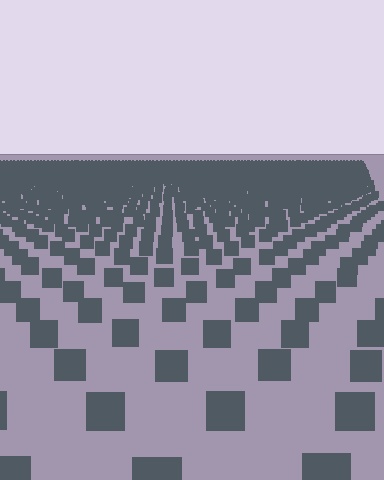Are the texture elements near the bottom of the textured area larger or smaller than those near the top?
Larger. Near the bottom, elements are closer to the viewer and appear at a bigger on-screen size.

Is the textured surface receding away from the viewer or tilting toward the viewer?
The surface is receding away from the viewer. Texture elements get smaller and denser toward the top.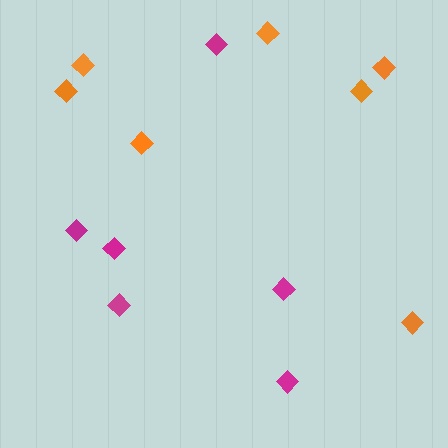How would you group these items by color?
There are 2 groups: one group of orange diamonds (7) and one group of magenta diamonds (6).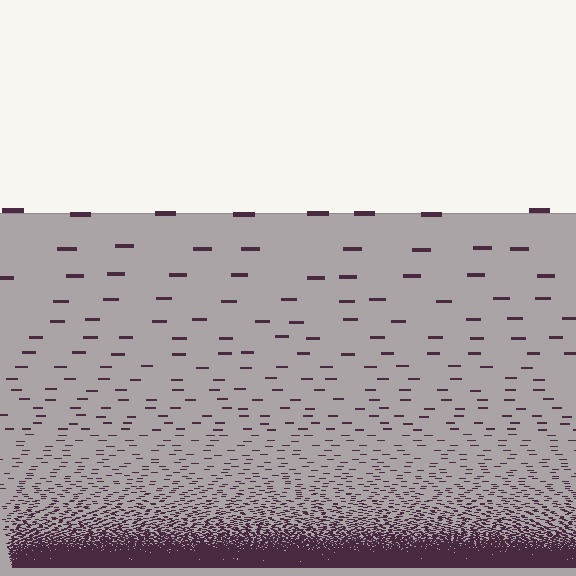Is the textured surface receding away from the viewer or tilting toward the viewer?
The surface appears to tilt toward the viewer. Texture elements get larger and sparser toward the top.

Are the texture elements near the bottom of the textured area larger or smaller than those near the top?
Smaller. The gradient is inverted — elements near the bottom are smaller and denser.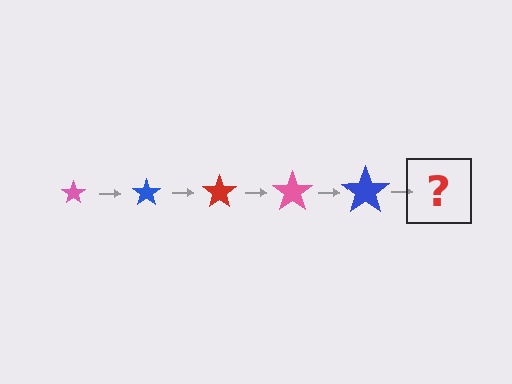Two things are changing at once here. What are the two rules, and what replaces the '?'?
The two rules are that the star grows larger each step and the color cycles through pink, blue, and red. The '?' should be a red star, larger than the previous one.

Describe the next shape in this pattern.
It should be a red star, larger than the previous one.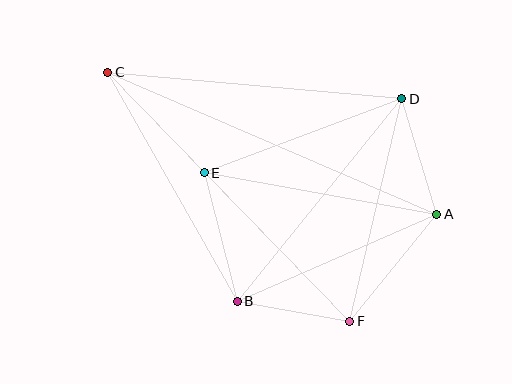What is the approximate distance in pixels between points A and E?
The distance between A and E is approximately 236 pixels.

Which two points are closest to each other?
Points B and F are closest to each other.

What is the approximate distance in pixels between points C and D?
The distance between C and D is approximately 295 pixels.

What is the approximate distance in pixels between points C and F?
The distance between C and F is approximately 347 pixels.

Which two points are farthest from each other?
Points A and C are farthest from each other.